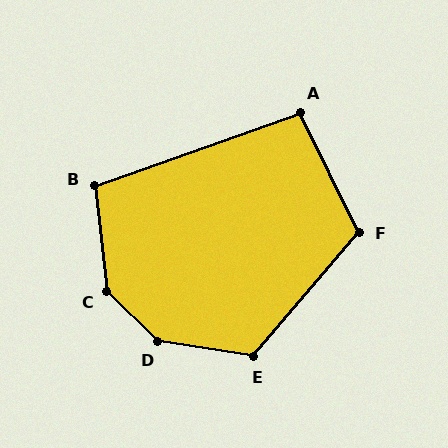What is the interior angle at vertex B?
Approximately 103 degrees (obtuse).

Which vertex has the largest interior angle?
D, at approximately 144 degrees.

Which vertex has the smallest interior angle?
A, at approximately 96 degrees.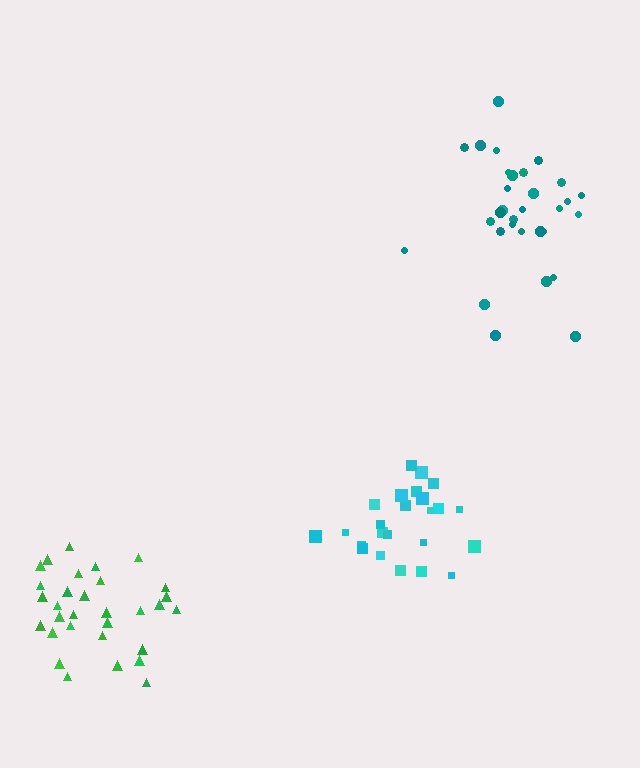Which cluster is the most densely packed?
Cyan.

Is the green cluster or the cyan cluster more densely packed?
Cyan.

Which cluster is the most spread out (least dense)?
Teal.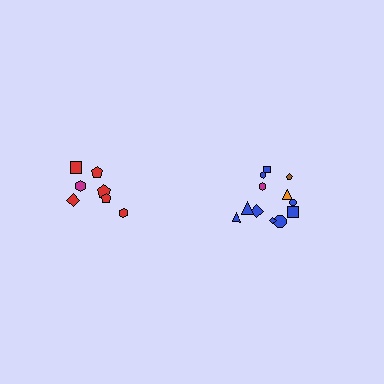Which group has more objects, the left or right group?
The right group.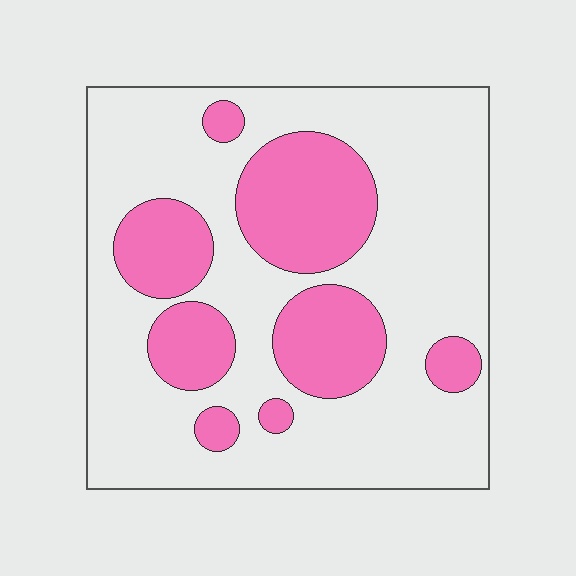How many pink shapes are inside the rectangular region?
8.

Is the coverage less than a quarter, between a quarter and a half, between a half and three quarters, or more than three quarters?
Between a quarter and a half.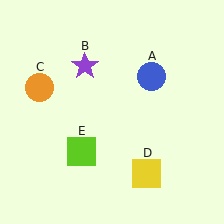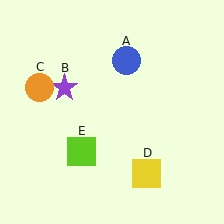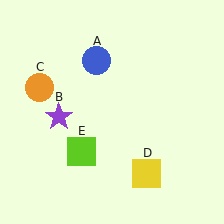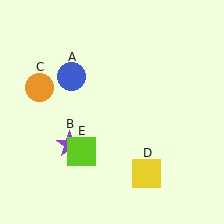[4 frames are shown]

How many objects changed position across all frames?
2 objects changed position: blue circle (object A), purple star (object B).